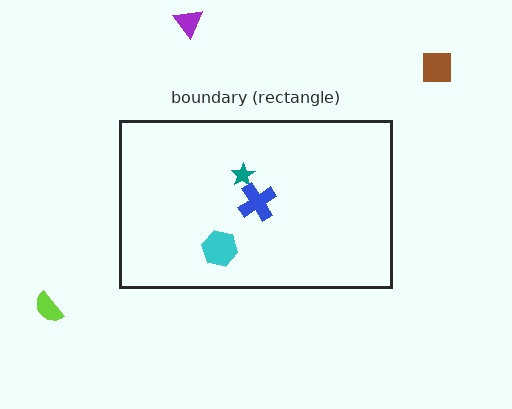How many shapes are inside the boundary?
3 inside, 3 outside.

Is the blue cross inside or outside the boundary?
Inside.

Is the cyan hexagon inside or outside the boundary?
Inside.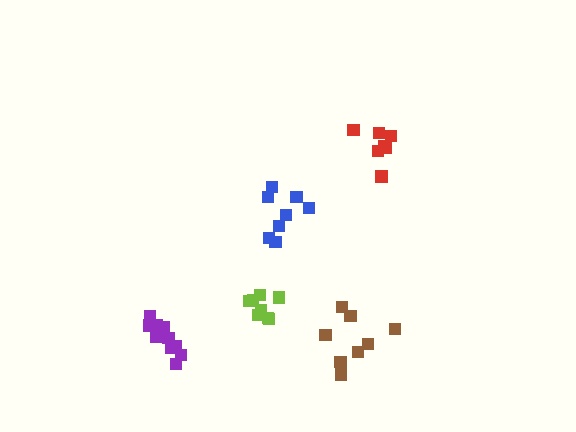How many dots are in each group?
Group 1: 7 dots, Group 2: 8 dots, Group 3: 8 dots, Group 4: 8 dots, Group 5: 11 dots (42 total).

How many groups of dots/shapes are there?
There are 5 groups.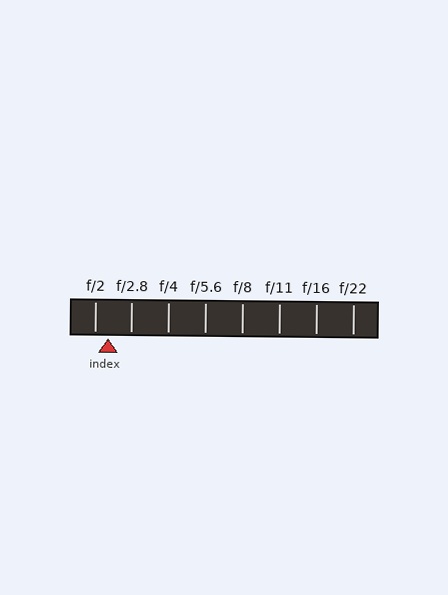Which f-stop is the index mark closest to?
The index mark is closest to f/2.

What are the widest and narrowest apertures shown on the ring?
The widest aperture shown is f/2 and the narrowest is f/22.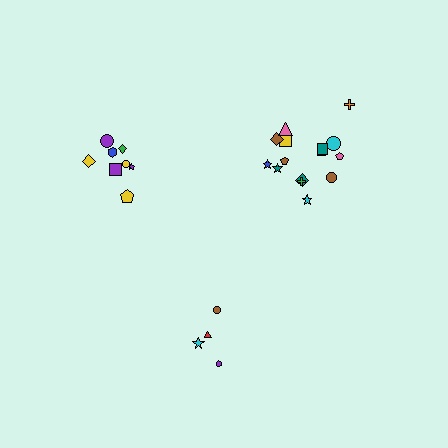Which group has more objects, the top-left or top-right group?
The top-right group.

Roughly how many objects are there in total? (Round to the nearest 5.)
Roughly 25 objects in total.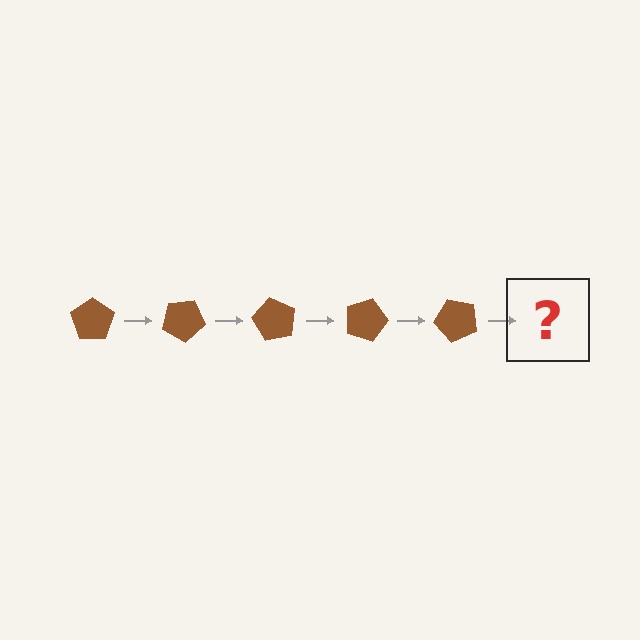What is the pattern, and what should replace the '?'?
The pattern is that the pentagon rotates 30 degrees each step. The '?' should be a brown pentagon rotated 150 degrees.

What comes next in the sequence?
The next element should be a brown pentagon rotated 150 degrees.